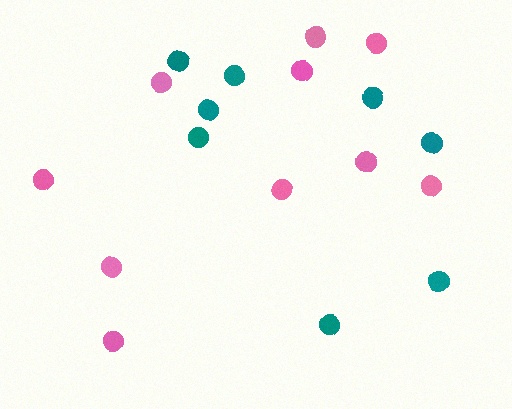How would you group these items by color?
There are 2 groups: one group of teal circles (8) and one group of pink circles (10).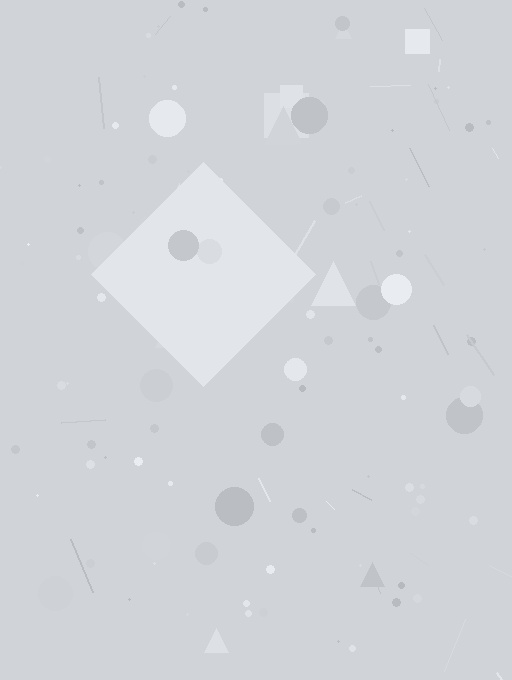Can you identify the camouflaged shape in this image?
The camouflaged shape is a diamond.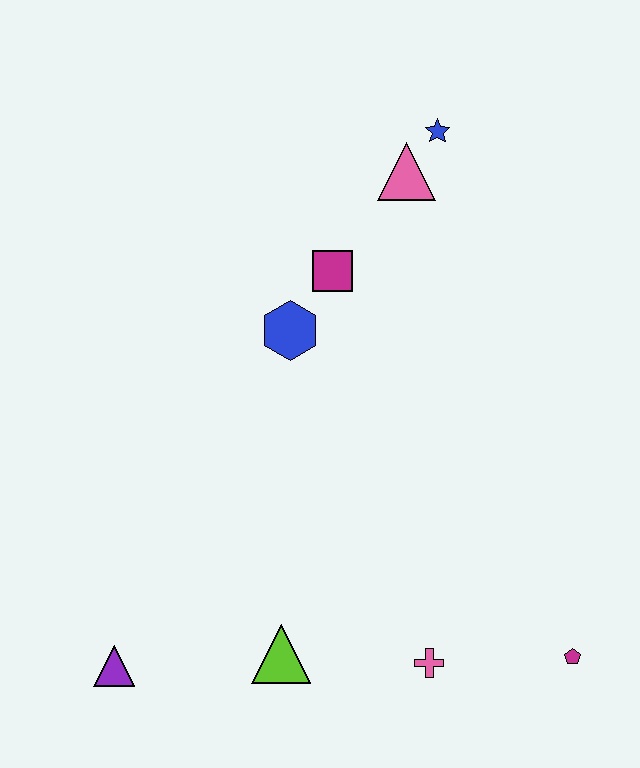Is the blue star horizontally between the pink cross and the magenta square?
No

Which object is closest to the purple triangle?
The lime triangle is closest to the purple triangle.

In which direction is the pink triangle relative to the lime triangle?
The pink triangle is above the lime triangle.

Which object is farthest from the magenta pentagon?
The blue star is farthest from the magenta pentagon.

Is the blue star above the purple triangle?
Yes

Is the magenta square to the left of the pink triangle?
Yes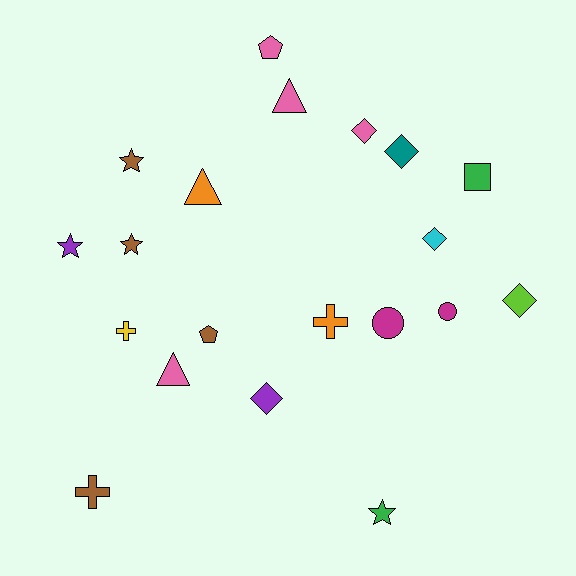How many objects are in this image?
There are 20 objects.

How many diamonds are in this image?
There are 5 diamonds.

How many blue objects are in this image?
There are no blue objects.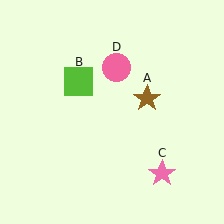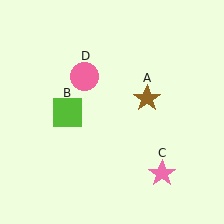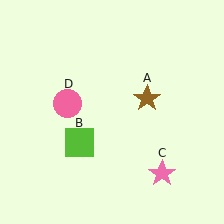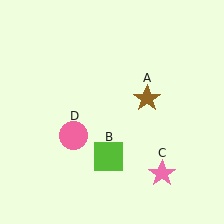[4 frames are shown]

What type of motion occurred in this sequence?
The lime square (object B), pink circle (object D) rotated counterclockwise around the center of the scene.